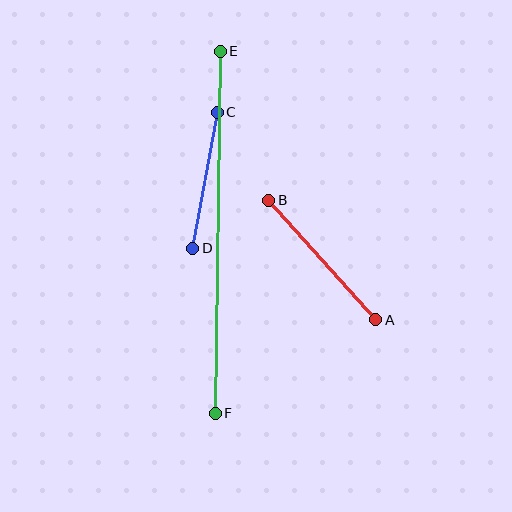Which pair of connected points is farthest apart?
Points E and F are farthest apart.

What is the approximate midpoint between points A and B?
The midpoint is at approximately (322, 260) pixels.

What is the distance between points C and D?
The distance is approximately 138 pixels.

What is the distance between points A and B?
The distance is approximately 160 pixels.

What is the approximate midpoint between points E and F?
The midpoint is at approximately (218, 232) pixels.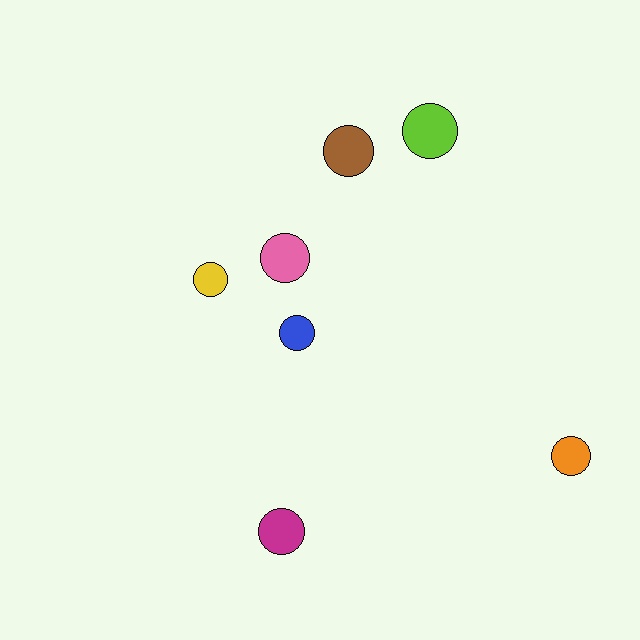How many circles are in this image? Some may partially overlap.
There are 7 circles.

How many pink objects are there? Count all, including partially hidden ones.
There is 1 pink object.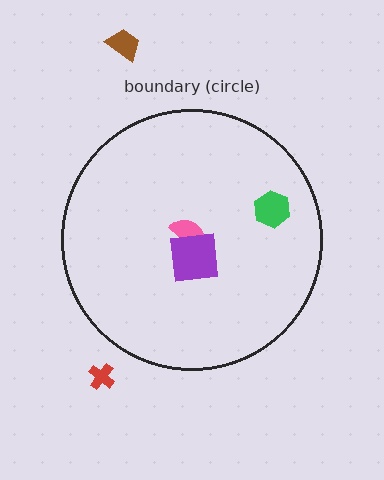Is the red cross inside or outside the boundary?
Outside.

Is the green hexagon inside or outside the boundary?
Inside.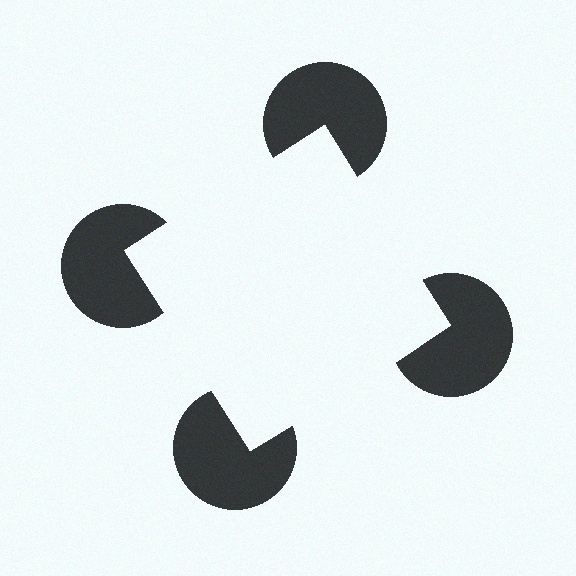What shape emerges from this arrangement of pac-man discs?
An illusory square — its edges are inferred from the aligned wedge cuts in the pac-man discs, not physically drawn.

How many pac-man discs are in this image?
There are 4 — one at each vertex of the illusory square.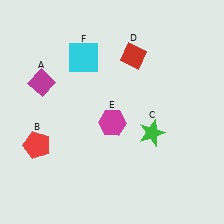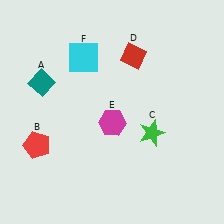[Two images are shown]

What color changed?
The diamond (A) changed from magenta in Image 1 to teal in Image 2.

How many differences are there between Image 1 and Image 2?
There is 1 difference between the two images.